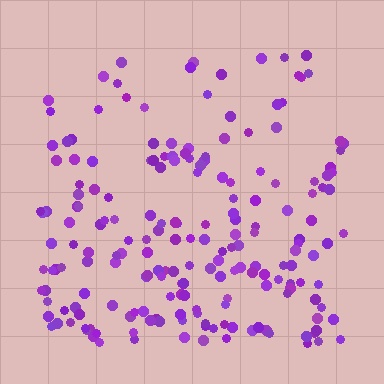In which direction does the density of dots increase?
From top to bottom, with the bottom side densest.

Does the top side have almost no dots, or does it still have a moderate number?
Still a moderate number, just noticeably fewer than the bottom.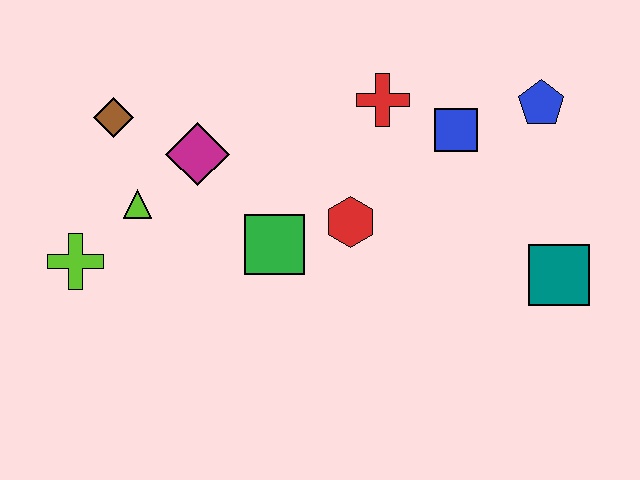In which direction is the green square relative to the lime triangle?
The green square is to the right of the lime triangle.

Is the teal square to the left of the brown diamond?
No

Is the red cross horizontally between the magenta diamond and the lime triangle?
No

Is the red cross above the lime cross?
Yes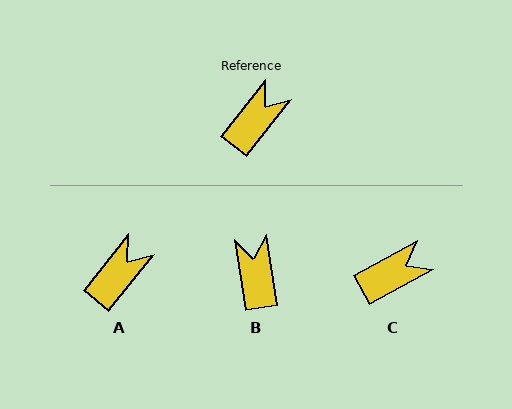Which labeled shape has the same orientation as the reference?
A.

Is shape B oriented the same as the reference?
No, it is off by about 47 degrees.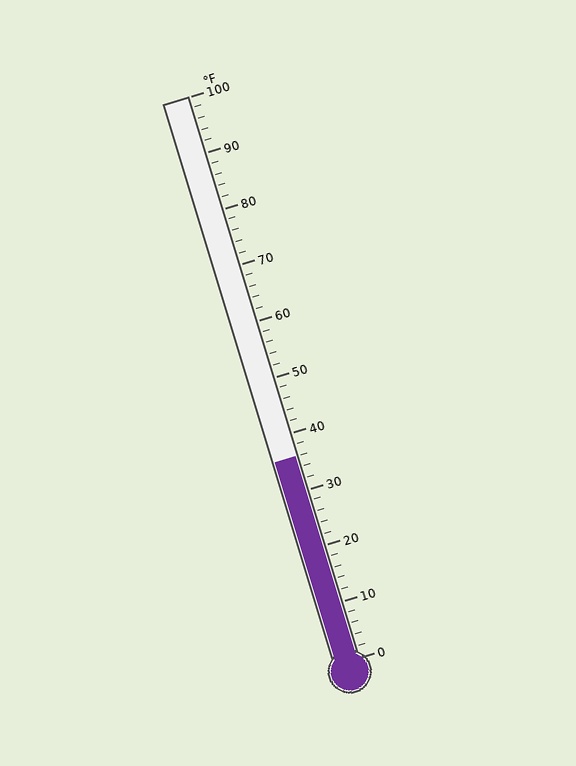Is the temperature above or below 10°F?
The temperature is above 10°F.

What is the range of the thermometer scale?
The thermometer scale ranges from 0°F to 100°F.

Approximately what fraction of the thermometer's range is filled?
The thermometer is filled to approximately 35% of its range.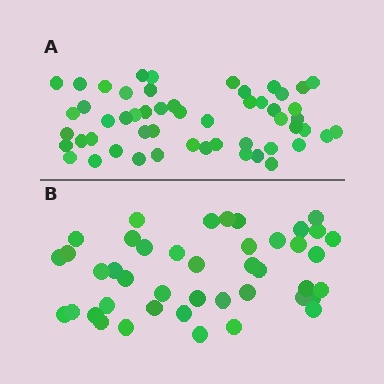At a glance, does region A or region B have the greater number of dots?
Region A (the top region) has more dots.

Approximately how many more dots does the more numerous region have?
Region A has roughly 10 or so more dots than region B.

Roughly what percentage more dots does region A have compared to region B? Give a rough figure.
About 25% more.